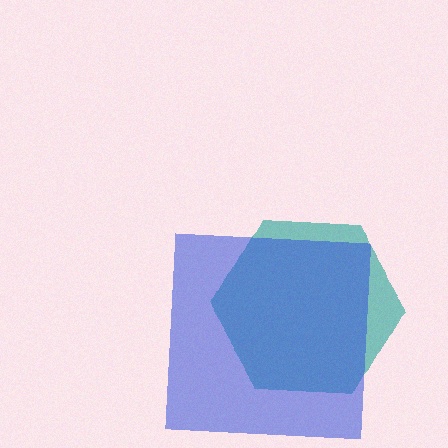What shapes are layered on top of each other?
The layered shapes are: a teal hexagon, a blue square.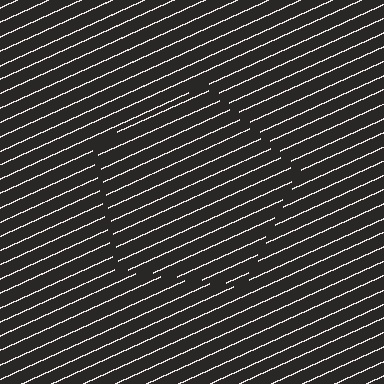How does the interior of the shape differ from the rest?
The interior of the shape contains the same grating, shifted by half a period — the contour is defined by the phase discontinuity where line-ends from the inner and outer gratings abut.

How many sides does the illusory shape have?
5 sides — the line-ends trace a pentagon.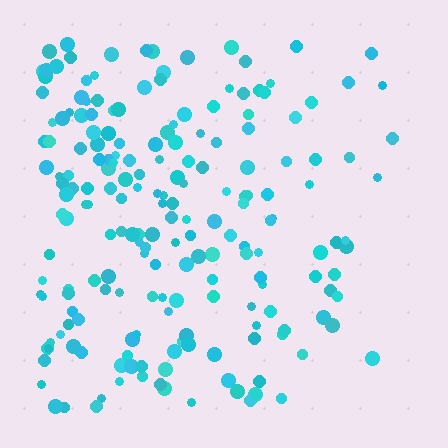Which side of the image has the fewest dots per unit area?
The right.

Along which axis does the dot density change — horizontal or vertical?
Horizontal.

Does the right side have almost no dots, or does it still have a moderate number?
Still a moderate number, just noticeably fewer than the left.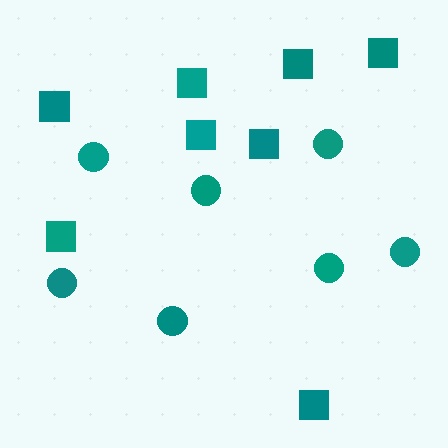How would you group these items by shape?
There are 2 groups: one group of squares (8) and one group of circles (7).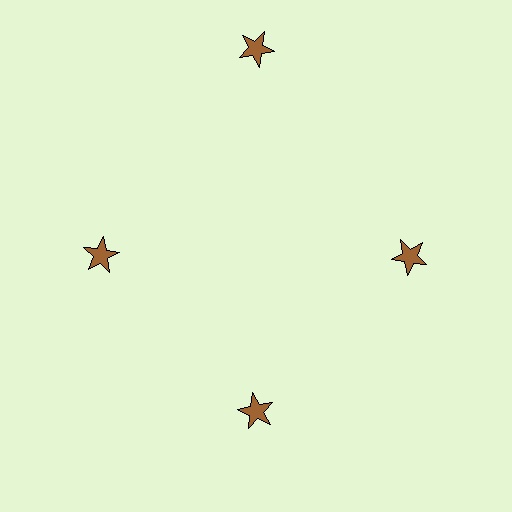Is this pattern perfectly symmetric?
No. The 4 brown stars are arranged in a ring, but one element near the 12 o'clock position is pushed outward from the center, breaking the 4-fold rotational symmetry.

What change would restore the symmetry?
The symmetry would be restored by moving it inward, back onto the ring so that all 4 stars sit at equal angles and equal distance from the center.